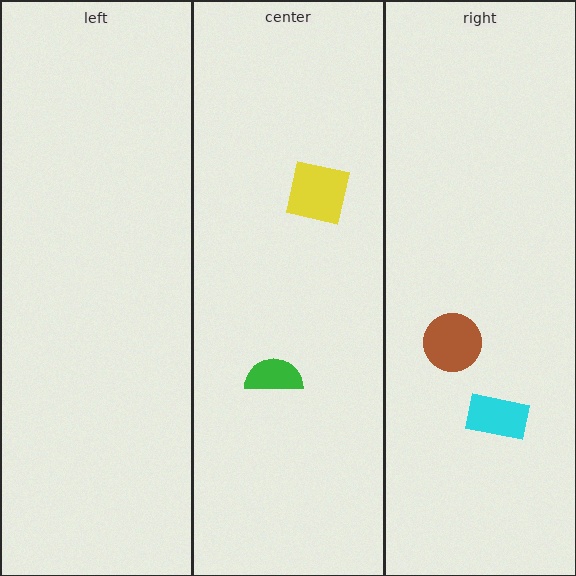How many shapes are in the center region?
2.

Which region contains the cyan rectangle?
The right region.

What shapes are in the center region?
The green semicircle, the yellow square.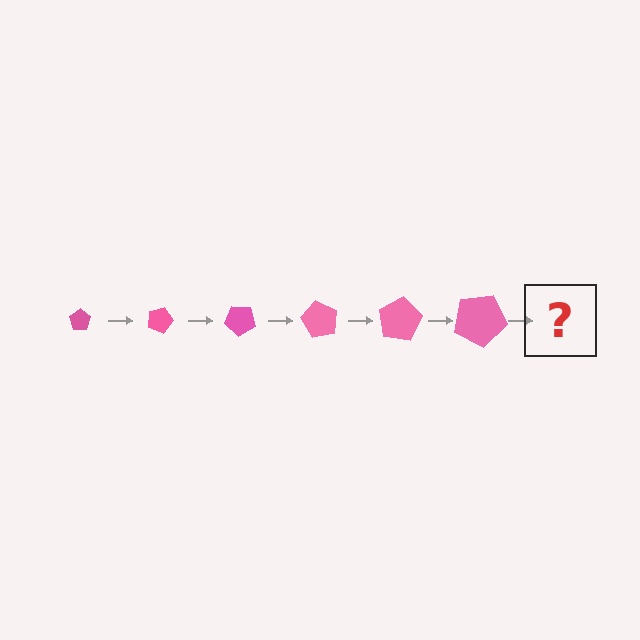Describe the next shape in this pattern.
It should be a pentagon, larger than the previous one and rotated 120 degrees from the start.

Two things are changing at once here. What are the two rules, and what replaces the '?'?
The two rules are that the pentagon grows larger each step and it rotates 20 degrees each step. The '?' should be a pentagon, larger than the previous one and rotated 120 degrees from the start.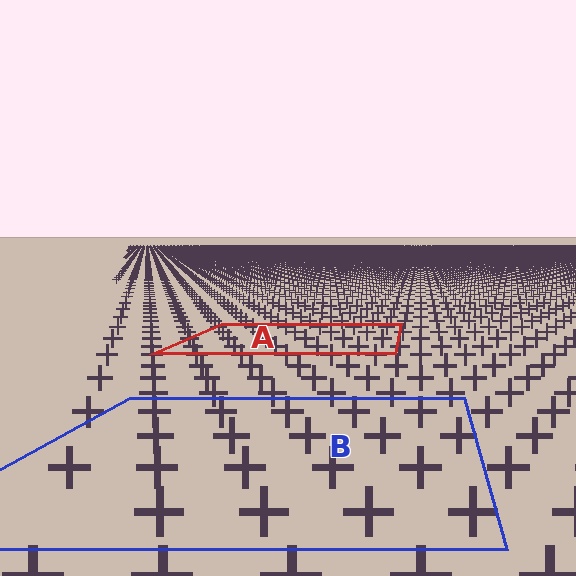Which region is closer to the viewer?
Region B is closer. The texture elements there are larger and more spread out.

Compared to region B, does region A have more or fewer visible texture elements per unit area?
Region A has more texture elements per unit area — they are packed more densely because it is farther away.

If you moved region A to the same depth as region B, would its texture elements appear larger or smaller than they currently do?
They would appear larger. At a closer depth, the same texture elements are projected at a bigger on-screen size.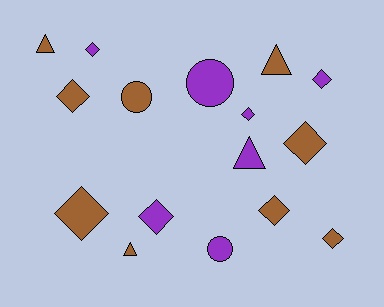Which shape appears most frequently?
Diamond, with 9 objects.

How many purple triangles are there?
There is 1 purple triangle.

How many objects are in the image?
There are 16 objects.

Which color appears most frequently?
Brown, with 9 objects.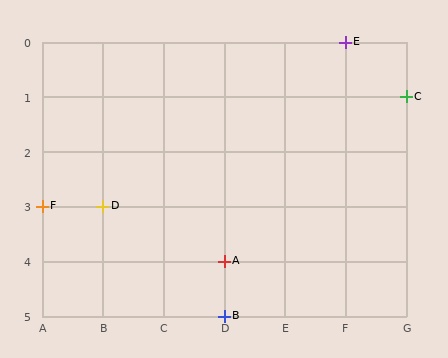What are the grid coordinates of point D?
Point D is at grid coordinates (B, 3).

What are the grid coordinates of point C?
Point C is at grid coordinates (G, 1).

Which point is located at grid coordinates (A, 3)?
Point F is at (A, 3).